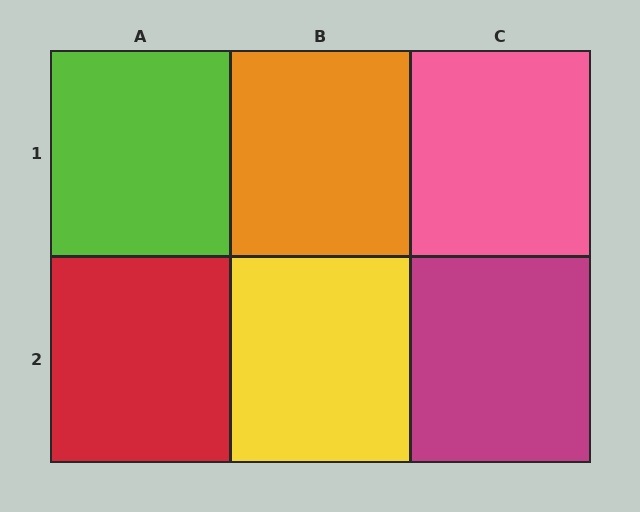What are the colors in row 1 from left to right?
Lime, orange, pink.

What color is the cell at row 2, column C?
Magenta.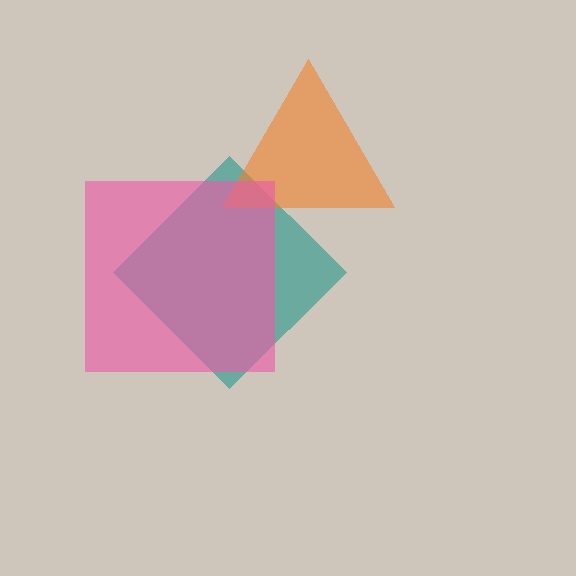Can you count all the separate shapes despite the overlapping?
Yes, there are 3 separate shapes.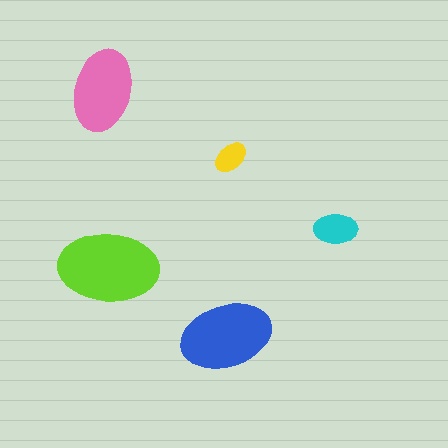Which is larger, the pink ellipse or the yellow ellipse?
The pink one.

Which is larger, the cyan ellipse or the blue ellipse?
The blue one.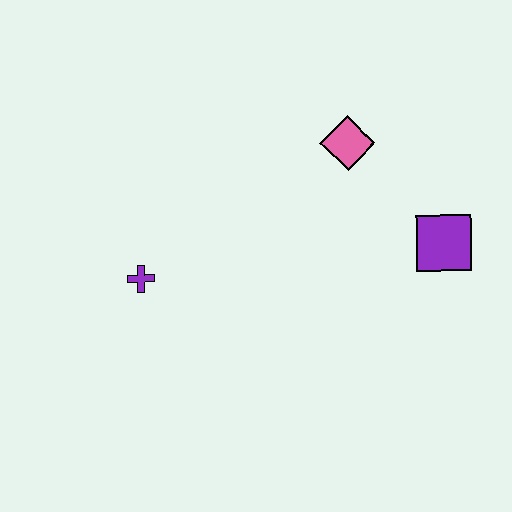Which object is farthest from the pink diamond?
The purple cross is farthest from the pink diamond.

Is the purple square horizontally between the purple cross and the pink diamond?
No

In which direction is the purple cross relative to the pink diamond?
The purple cross is to the left of the pink diamond.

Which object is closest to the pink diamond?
The purple square is closest to the pink diamond.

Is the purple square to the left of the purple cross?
No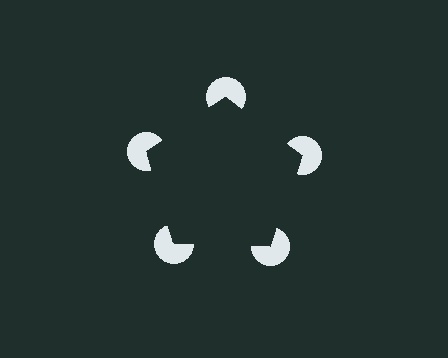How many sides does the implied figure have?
5 sides.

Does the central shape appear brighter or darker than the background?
It typically appears slightly darker than the background, even though no actual brightness change is drawn.